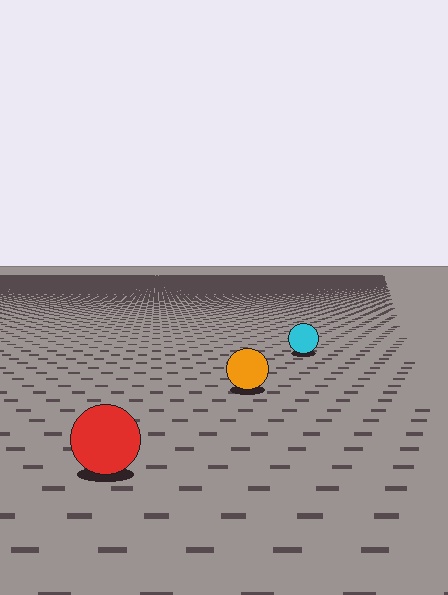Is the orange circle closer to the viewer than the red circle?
No. The red circle is closer — you can tell from the texture gradient: the ground texture is coarser near it.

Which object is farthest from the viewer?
The cyan circle is farthest from the viewer. It appears smaller and the ground texture around it is denser.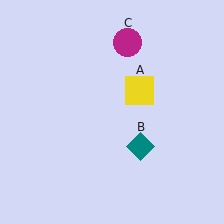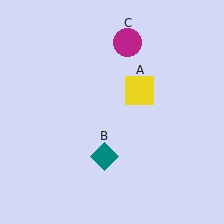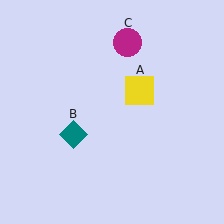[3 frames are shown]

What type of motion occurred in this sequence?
The teal diamond (object B) rotated clockwise around the center of the scene.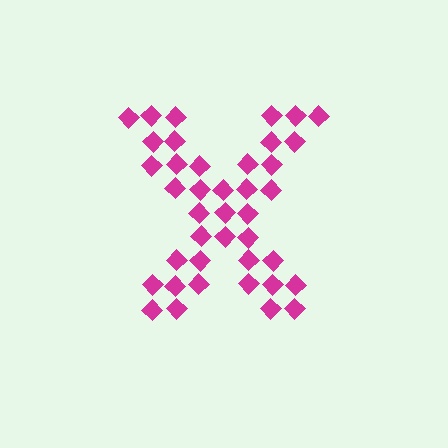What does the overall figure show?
The overall figure shows the letter X.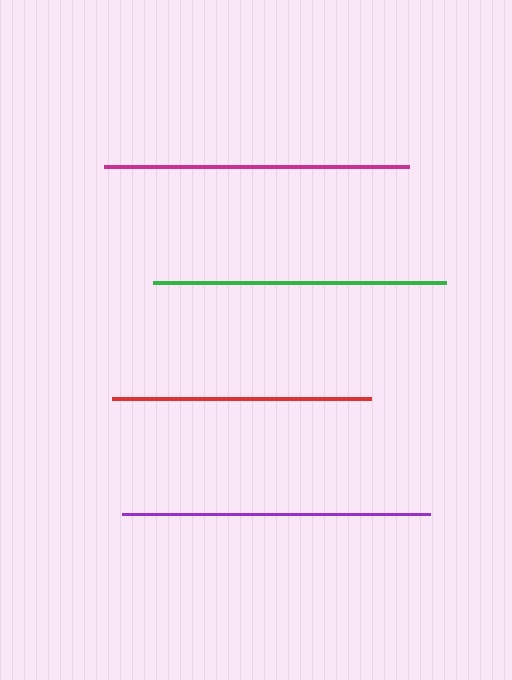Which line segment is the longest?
The purple line is the longest at approximately 308 pixels.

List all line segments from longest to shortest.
From longest to shortest: purple, magenta, green, red.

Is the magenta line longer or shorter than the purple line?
The purple line is longer than the magenta line.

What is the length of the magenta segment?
The magenta segment is approximately 305 pixels long.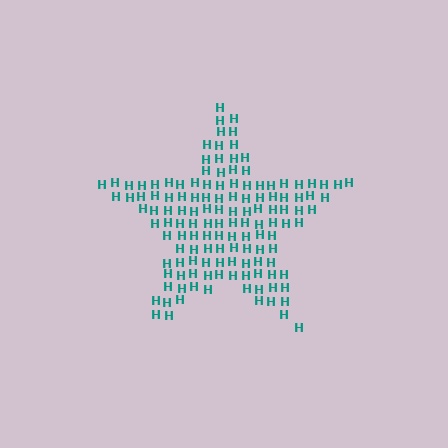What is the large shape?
The large shape is a star.